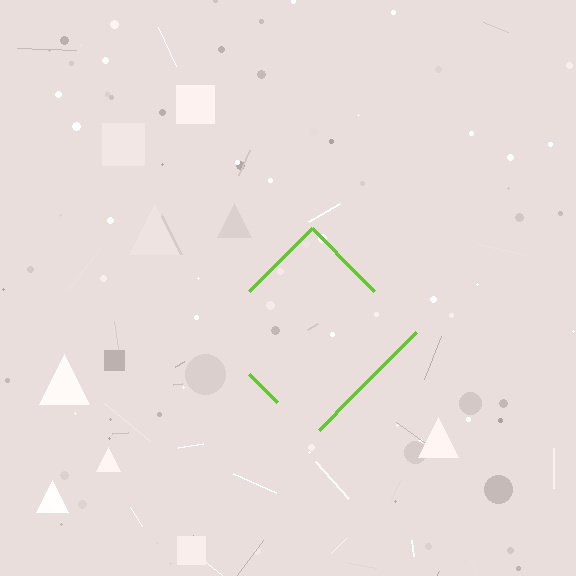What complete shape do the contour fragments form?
The contour fragments form a diamond.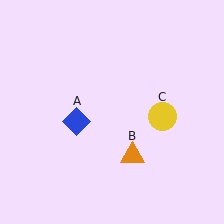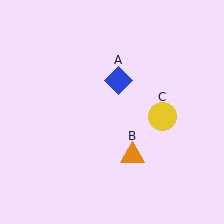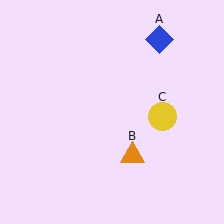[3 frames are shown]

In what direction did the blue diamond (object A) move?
The blue diamond (object A) moved up and to the right.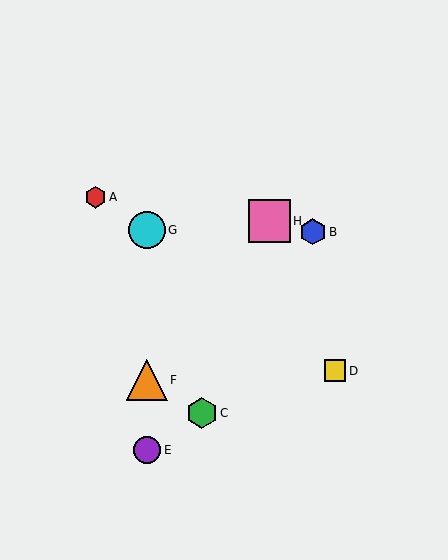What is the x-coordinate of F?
Object F is at x≈147.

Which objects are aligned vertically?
Objects E, F, G are aligned vertically.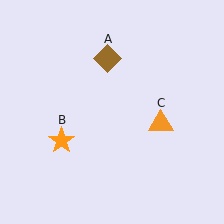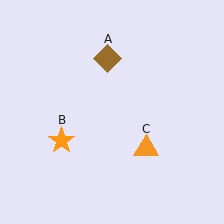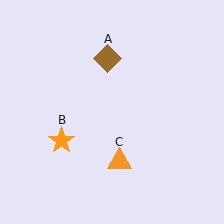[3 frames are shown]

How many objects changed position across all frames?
1 object changed position: orange triangle (object C).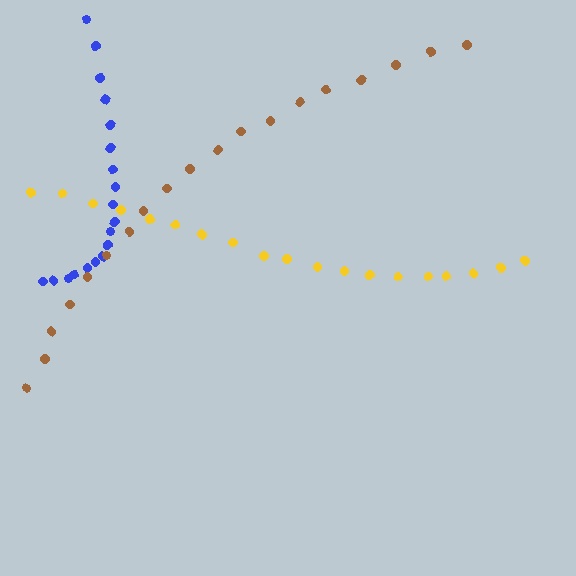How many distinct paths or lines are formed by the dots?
There are 3 distinct paths.